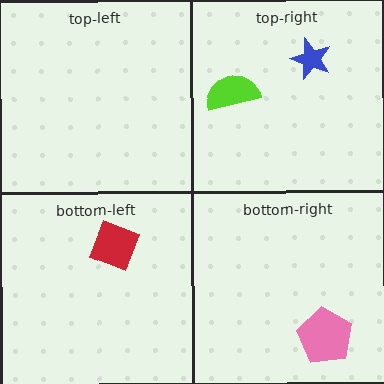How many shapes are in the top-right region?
2.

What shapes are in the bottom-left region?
The red square.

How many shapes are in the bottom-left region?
1.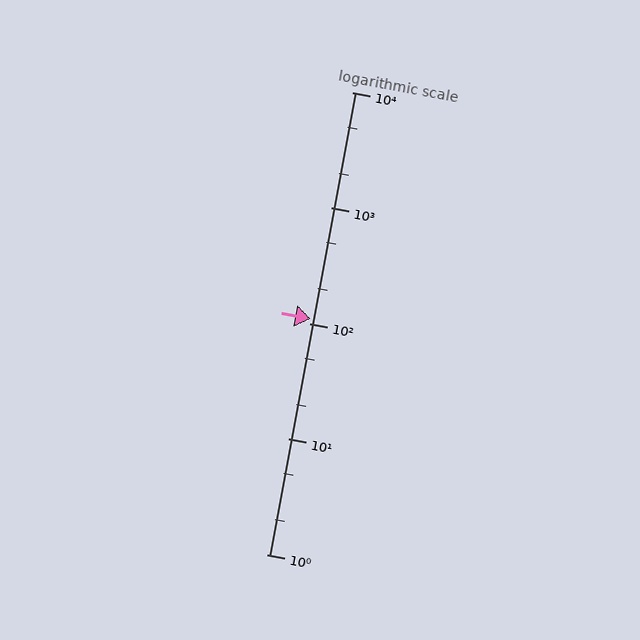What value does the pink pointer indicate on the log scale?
The pointer indicates approximately 110.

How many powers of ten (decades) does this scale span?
The scale spans 4 decades, from 1 to 10000.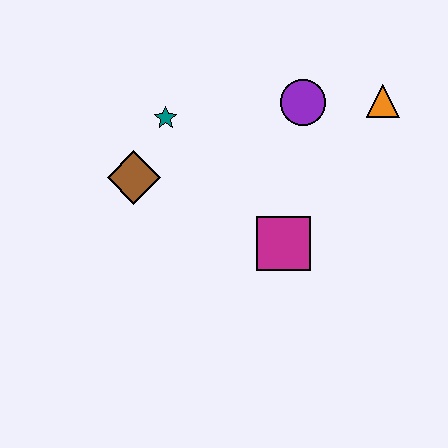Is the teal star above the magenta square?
Yes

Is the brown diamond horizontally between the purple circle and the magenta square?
No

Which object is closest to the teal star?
The brown diamond is closest to the teal star.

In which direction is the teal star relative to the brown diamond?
The teal star is above the brown diamond.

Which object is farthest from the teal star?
The orange triangle is farthest from the teal star.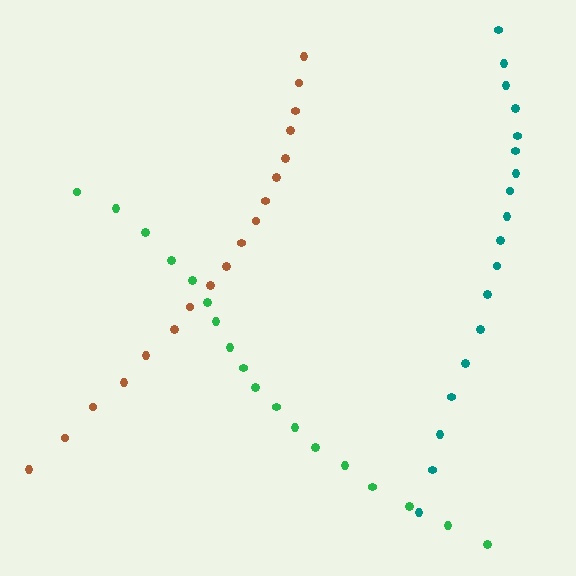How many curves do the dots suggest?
There are 3 distinct paths.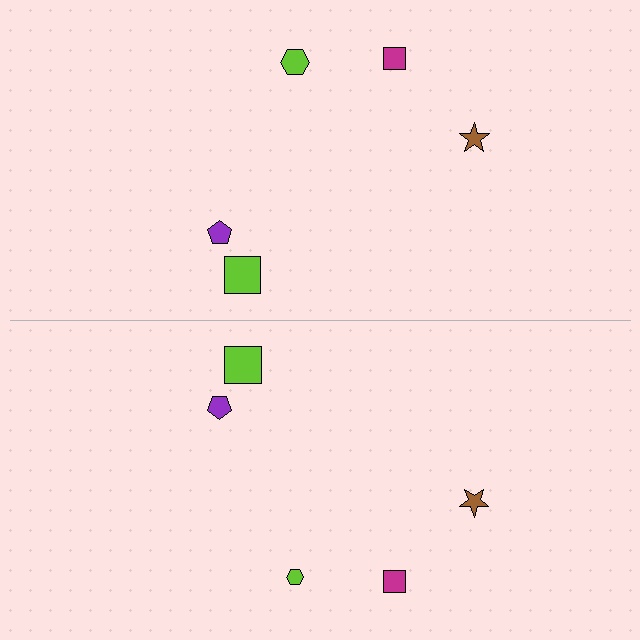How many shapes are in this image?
There are 10 shapes in this image.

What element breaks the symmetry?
The lime hexagon on the bottom side has a different size than its mirror counterpart.